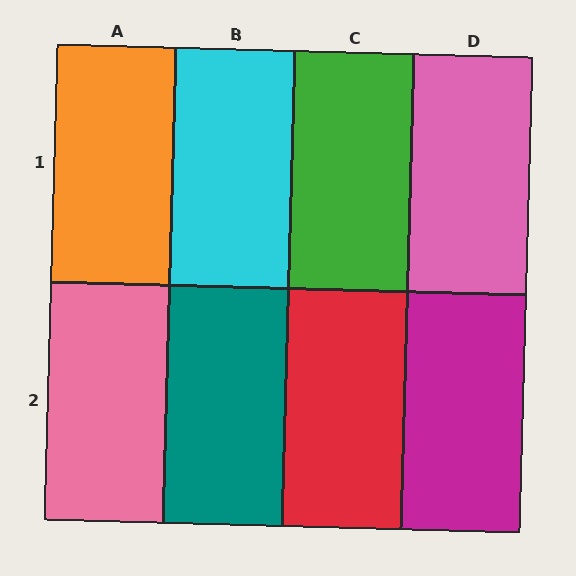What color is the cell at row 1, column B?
Cyan.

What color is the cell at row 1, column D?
Pink.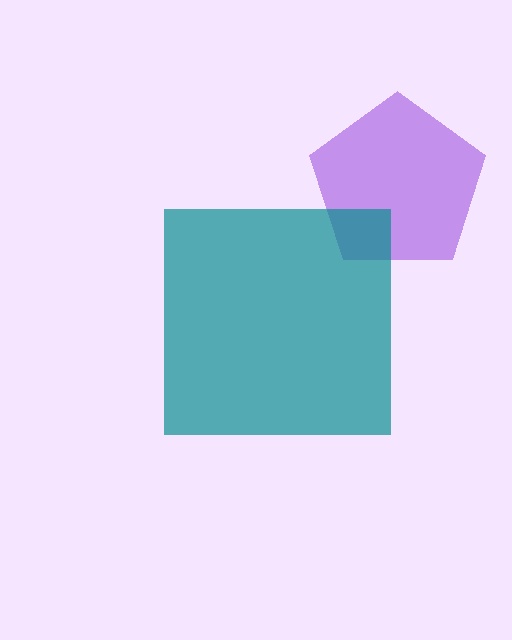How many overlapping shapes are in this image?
There are 2 overlapping shapes in the image.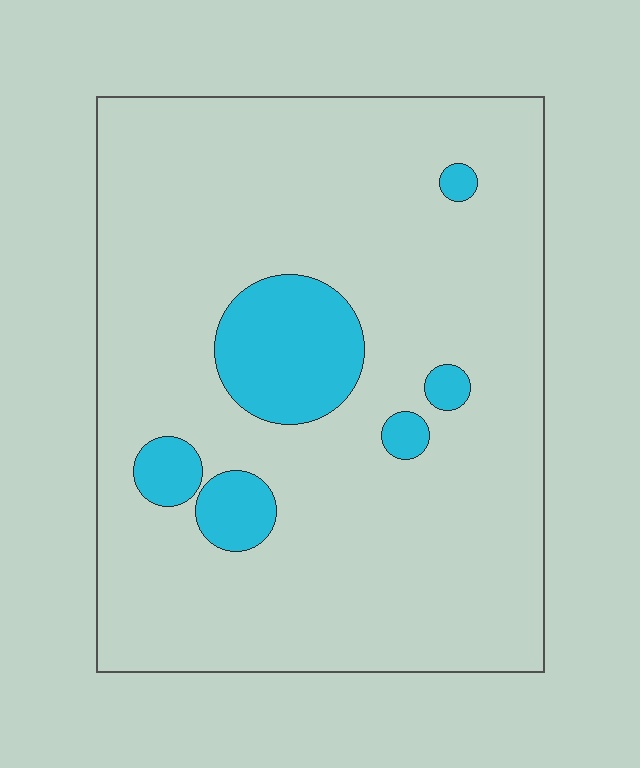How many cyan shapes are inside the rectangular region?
6.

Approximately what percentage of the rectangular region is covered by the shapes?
Approximately 10%.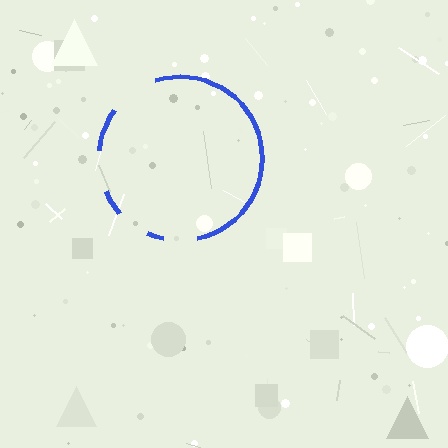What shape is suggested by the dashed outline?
The dashed outline suggests a circle.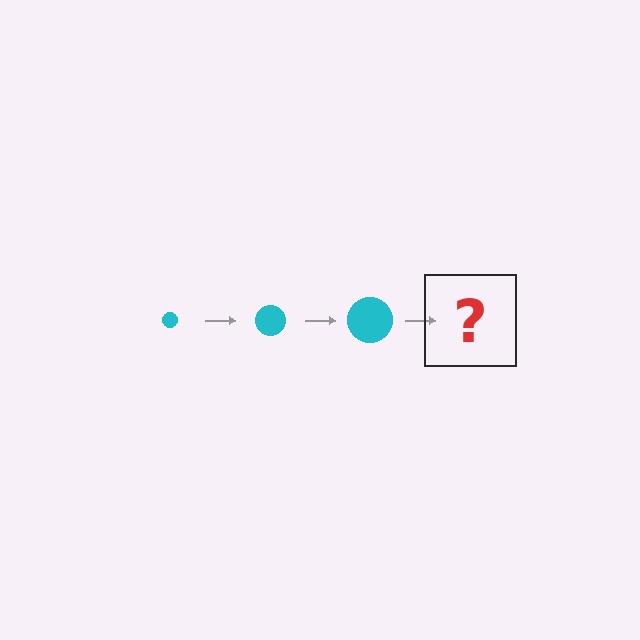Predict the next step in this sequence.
The next step is a cyan circle, larger than the previous one.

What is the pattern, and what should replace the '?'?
The pattern is that the circle gets progressively larger each step. The '?' should be a cyan circle, larger than the previous one.